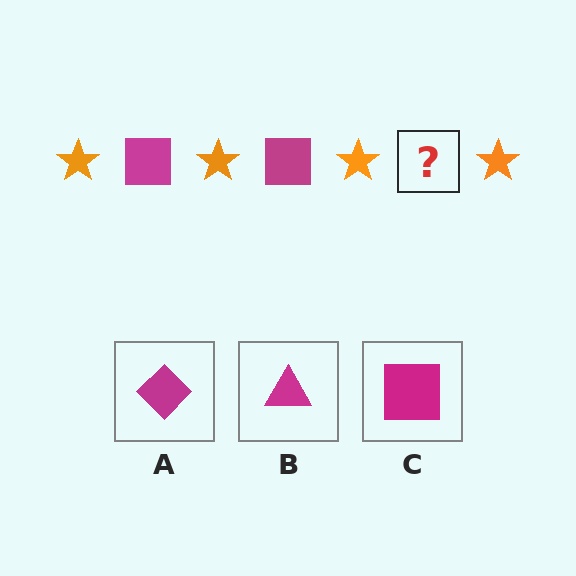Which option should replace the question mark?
Option C.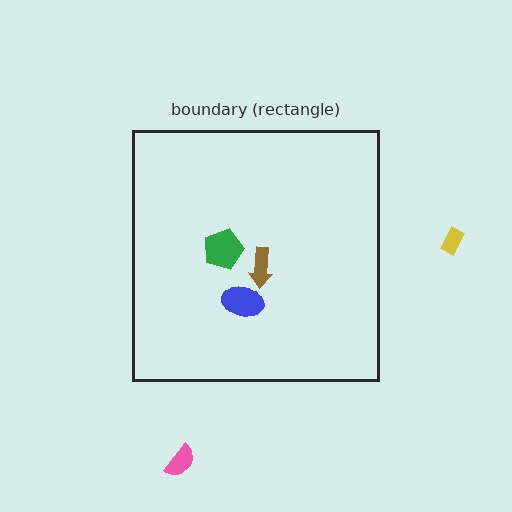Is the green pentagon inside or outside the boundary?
Inside.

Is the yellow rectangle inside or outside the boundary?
Outside.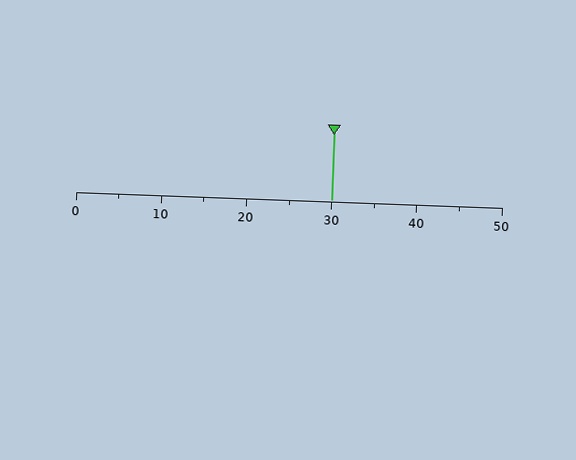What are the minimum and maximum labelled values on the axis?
The axis runs from 0 to 50.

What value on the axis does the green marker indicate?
The marker indicates approximately 30.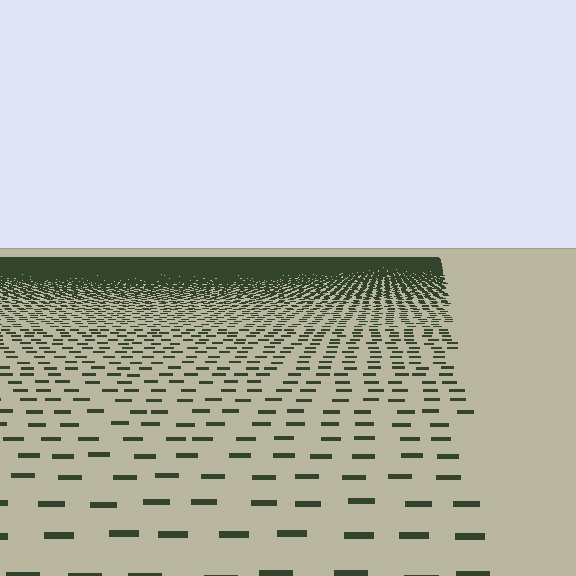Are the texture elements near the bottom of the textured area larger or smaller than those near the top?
Larger. Near the bottom, elements are closer to the viewer and appear at a bigger on-screen size.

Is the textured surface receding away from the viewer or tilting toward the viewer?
The surface is receding away from the viewer. Texture elements get smaller and denser toward the top.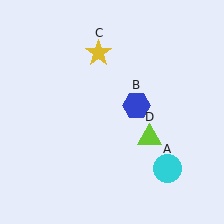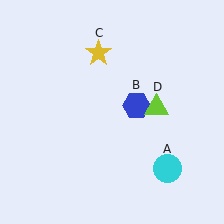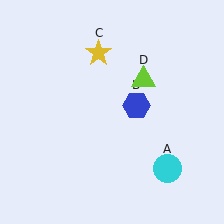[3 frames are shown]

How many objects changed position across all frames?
1 object changed position: lime triangle (object D).